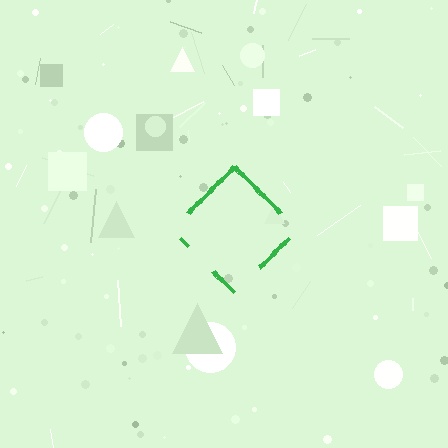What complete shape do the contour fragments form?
The contour fragments form a diamond.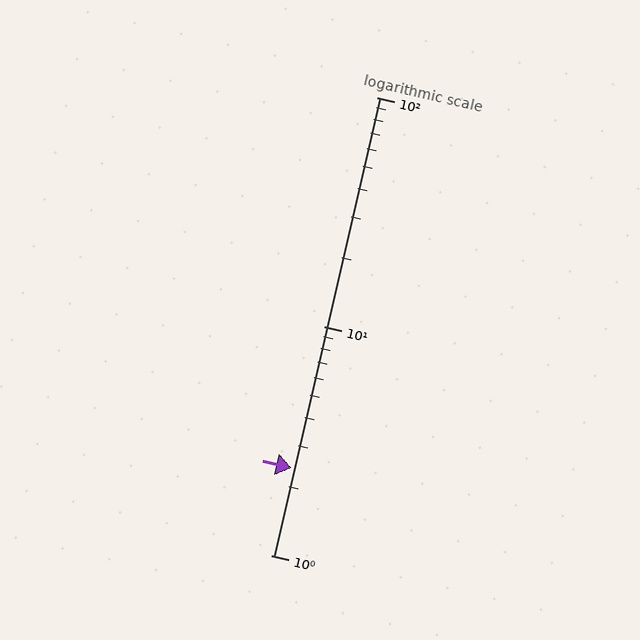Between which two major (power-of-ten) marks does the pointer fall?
The pointer is between 1 and 10.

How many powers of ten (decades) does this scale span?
The scale spans 2 decades, from 1 to 100.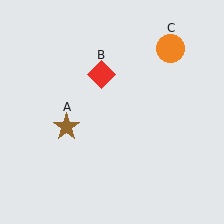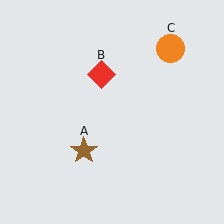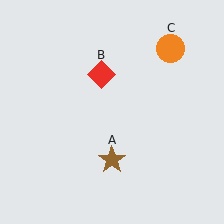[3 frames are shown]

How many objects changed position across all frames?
1 object changed position: brown star (object A).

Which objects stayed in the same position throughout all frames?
Red diamond (object B) and orange circle (object C) remained stationary.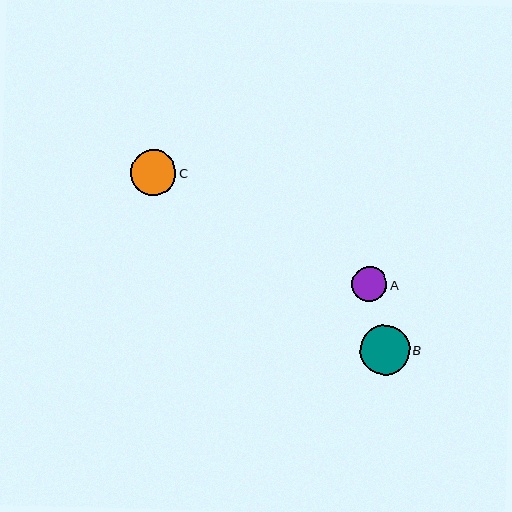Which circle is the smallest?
Circle A is the smallest with a size of approximately 36 pixels.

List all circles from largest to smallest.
From largest to smallest: B, C, A.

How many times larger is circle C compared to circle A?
Circle C is approximately 1.3 times the size of circle A.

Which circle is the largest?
Circle B is the largest with a size of approximately 50 pixels.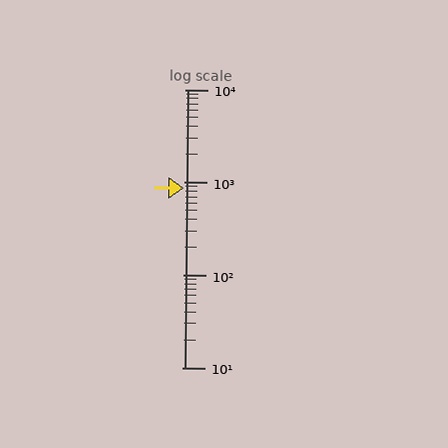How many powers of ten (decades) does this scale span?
The scale spans 3 decades, from 10 to 10000.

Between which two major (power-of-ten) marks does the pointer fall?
The pointer is between 100 and 1000.